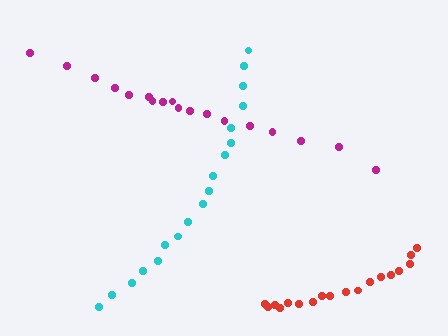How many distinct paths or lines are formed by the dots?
There are 3 distinct paths.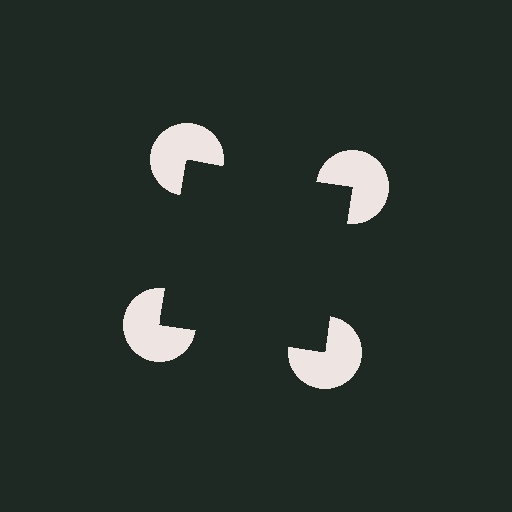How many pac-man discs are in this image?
There are 4 — one at each vertex of the illusory square.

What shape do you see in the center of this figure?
An illusory square — its edges are inferred from the aligned wedge cuts in the pac-man discs, not physically drawn.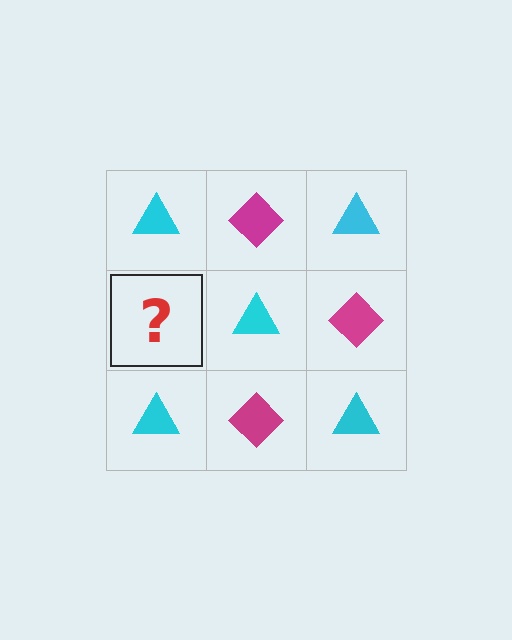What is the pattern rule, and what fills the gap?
The rule is that it alternates cyan triangle and magenta diamond in a checkerboard pattern. The gap should be filled with a magenta diamond.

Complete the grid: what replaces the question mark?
The question mark should be replaced with a magenta diamond.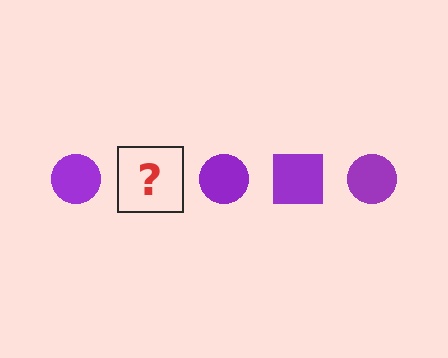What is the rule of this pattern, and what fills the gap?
The rule is that the pattern cycles through circle, square shapes in purple. The gap should be filled with a purple square.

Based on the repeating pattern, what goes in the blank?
The blank should be a purple square.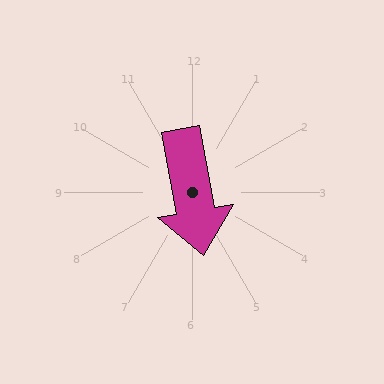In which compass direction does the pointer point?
South.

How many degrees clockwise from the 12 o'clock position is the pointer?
Approximately 170 degrees.